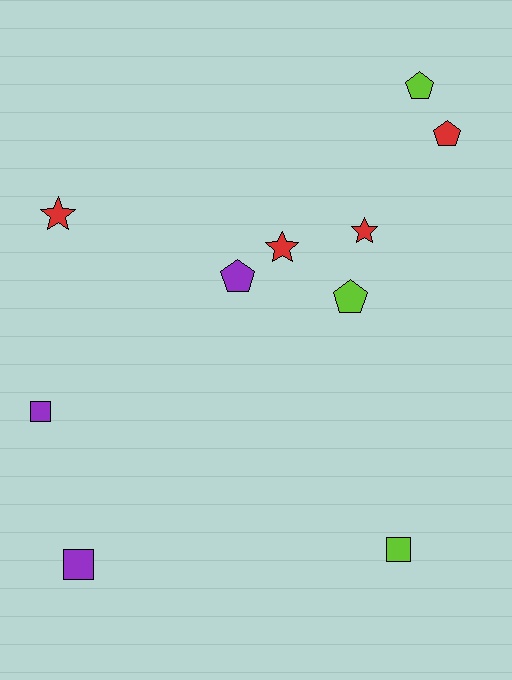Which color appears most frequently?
Red, with 4 objects.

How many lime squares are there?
There is 1 lime square.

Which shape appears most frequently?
Pentagon, with 4 objects.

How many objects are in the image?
There are 10 objects.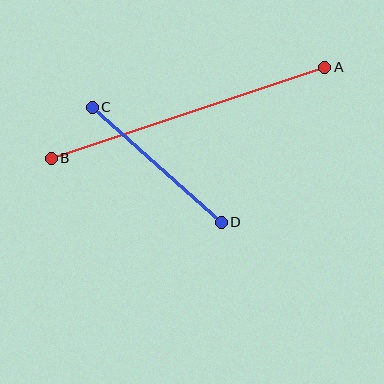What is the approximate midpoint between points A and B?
The midpoint is at approximately (188, 113) pixels.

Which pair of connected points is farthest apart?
Points A and B are farthest apart.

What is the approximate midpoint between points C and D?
The midpoint is at approximately (157, 165) pixels.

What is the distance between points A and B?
The distance is approximately 288 pixels.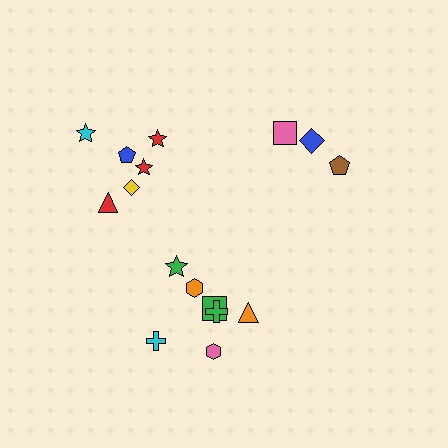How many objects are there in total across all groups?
There are 17 objects.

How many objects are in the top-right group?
There are 3 objects.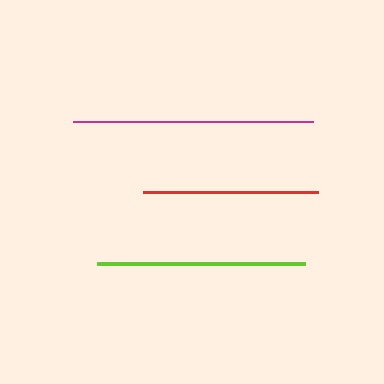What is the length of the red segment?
The red segment is approximately 175 pixels long.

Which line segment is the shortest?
The red line is the shortest at approximately 175 pixels.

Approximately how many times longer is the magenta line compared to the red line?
The magenta line is approximately 1.4 times the length of the red line.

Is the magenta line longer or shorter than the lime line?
The magenta line is longer than the lime line.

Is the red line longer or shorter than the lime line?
The lime line is longer than the red line.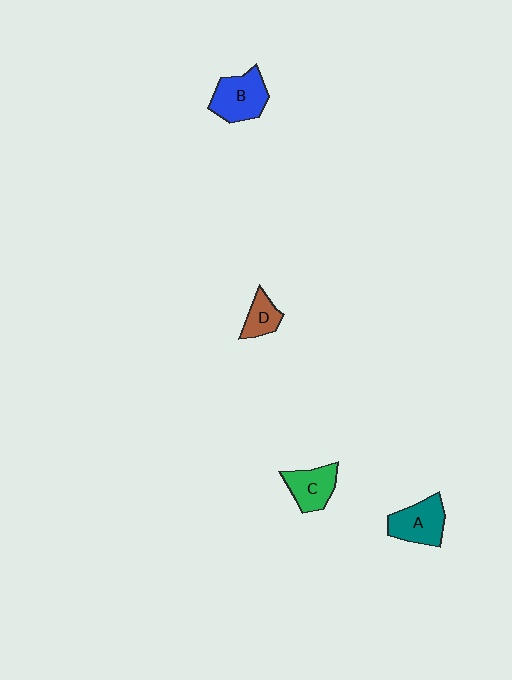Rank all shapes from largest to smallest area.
From largest to smallest: B (blue), A (teal), C (green), D (brown).